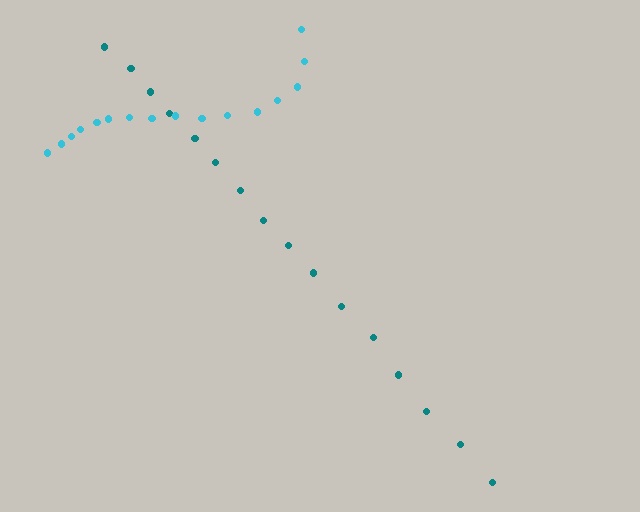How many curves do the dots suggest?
There are 2 distinct paths.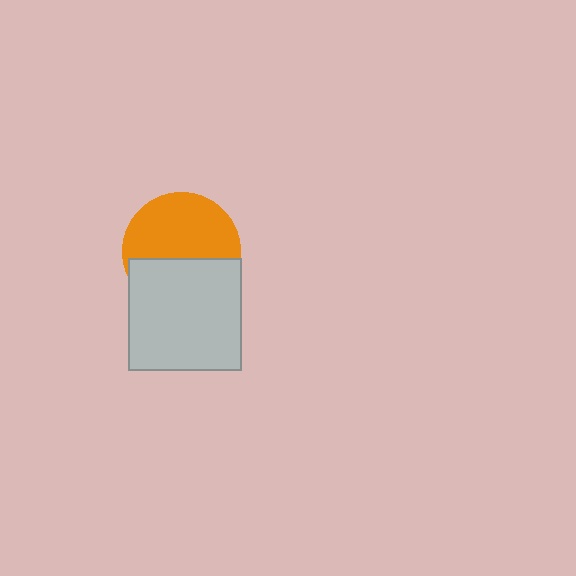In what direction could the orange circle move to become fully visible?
The orange circle could move up. That would shift it out from behind the light gray square entirely.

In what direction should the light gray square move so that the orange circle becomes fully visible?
The light gray square should move down. That is the shortest direction to clear the overlap and leave the orange circle fully visible.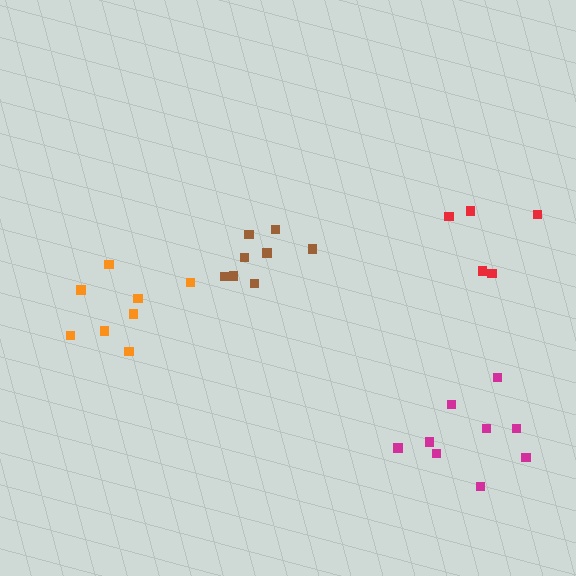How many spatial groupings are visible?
There are 4 spatial groupings.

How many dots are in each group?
Group 1: 9 dots, Group 2: 8 dots, Group 3: 8 dots, Group 4: 5 dots (30 total).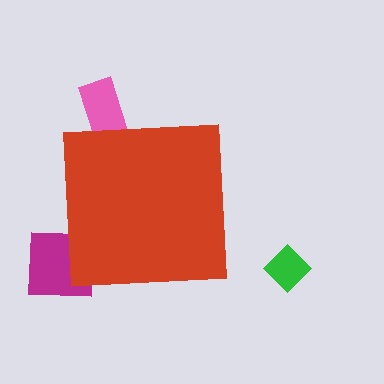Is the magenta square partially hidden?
Yes, the magenta square is partially hidden behind the red square.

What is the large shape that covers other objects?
A red square.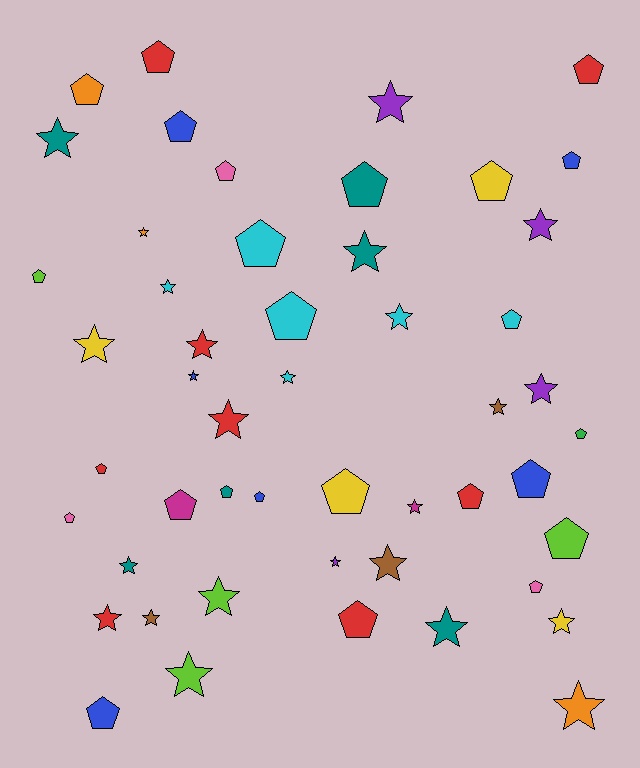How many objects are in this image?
There are 50 objects.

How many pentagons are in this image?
There are 25 pentagons.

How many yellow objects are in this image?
There are 4 yellow objects.